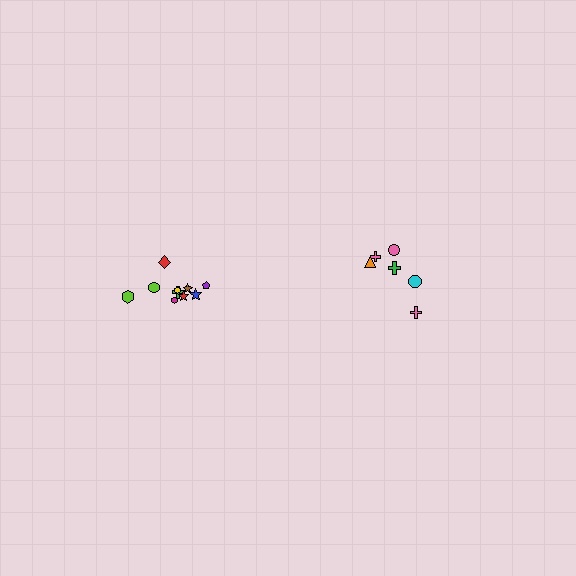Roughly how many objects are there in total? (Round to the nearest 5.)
Roughly 15 objects in total.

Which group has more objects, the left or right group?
The left group.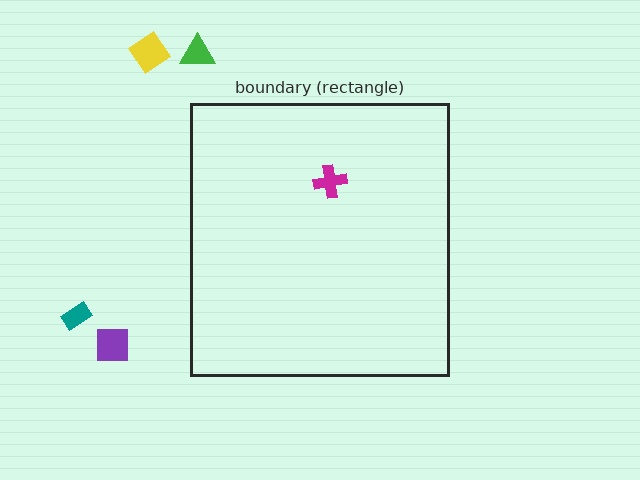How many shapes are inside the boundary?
1 inside, 4 outside.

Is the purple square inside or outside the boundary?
Outside.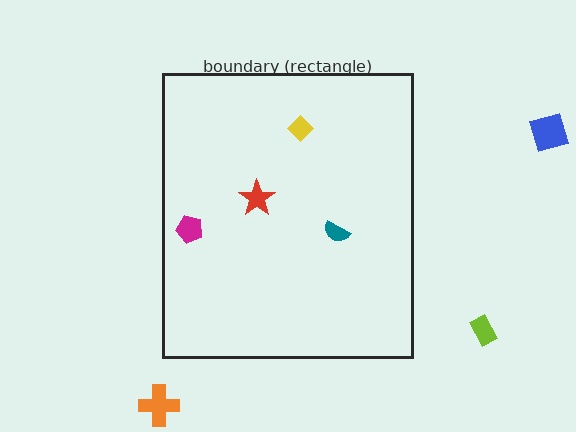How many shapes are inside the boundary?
4 inside, 3 outside.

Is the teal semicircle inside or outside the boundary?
Inside.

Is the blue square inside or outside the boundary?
Outside.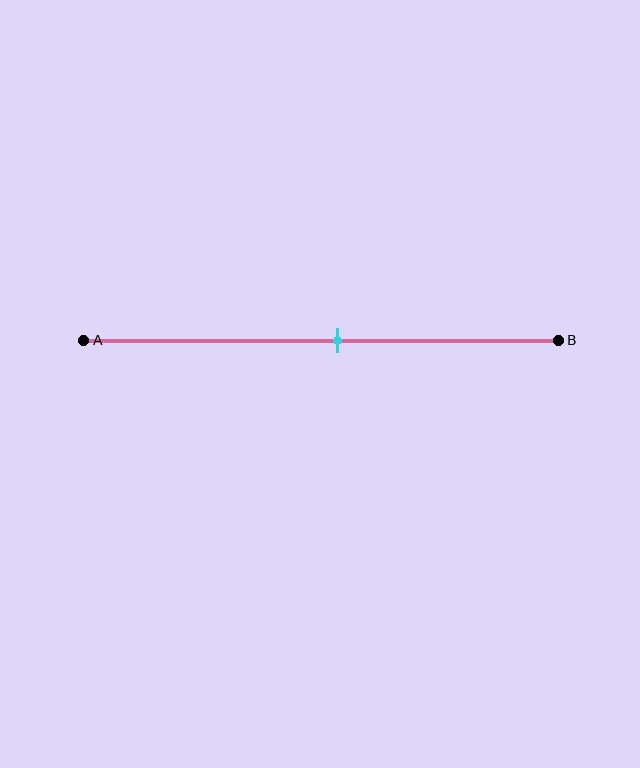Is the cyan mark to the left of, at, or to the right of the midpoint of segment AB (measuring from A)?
The cyan mark is to the right of the midpoint of segment AB.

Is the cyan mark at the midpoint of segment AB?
No, the mark is at about 55% from A, not at the 50% midpoint.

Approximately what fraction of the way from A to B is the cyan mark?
The cyan mark is approximately 55% of the way from A to B.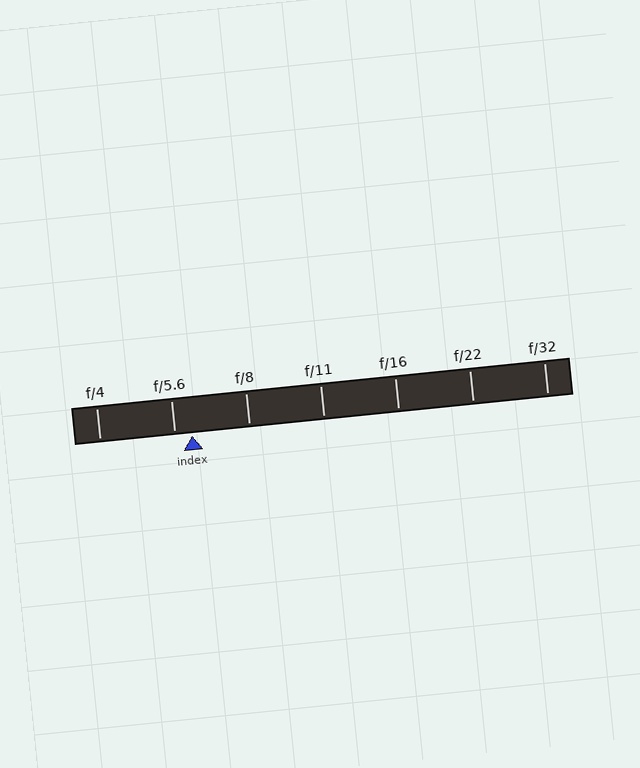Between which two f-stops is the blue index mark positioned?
The index mark is between f/5.6 and f/8.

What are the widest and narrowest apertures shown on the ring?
The widest aperture shown is f/4 and the narrowest is f/32.